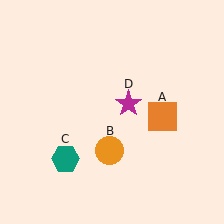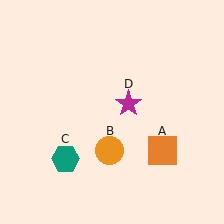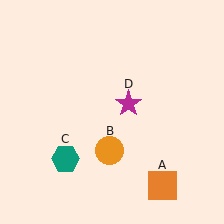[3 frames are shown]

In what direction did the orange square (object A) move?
The orange square (object A) moved down.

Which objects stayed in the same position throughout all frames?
Orange circle (object B) and teal hexagon (object C) and magenta star (object D) remained stationary.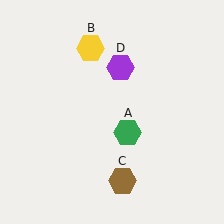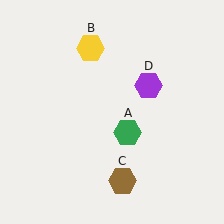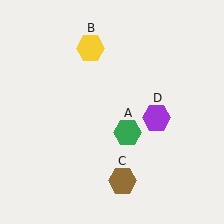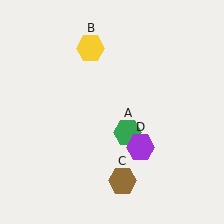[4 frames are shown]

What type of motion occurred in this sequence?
The purple hexagon (object D) rotated clockwise around the center of the scene.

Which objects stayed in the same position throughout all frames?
Green hexagon (object A) and yellow hexagon (object B) and brown hexagon (object C) remained stationary.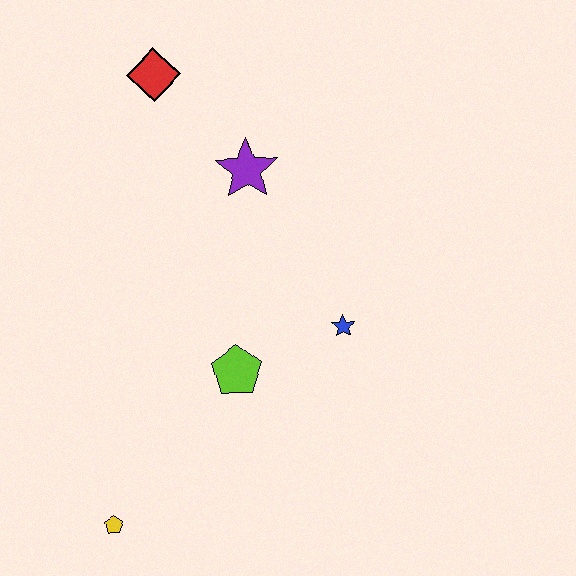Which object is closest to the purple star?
The red diamond is closest to the purple star.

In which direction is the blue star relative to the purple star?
The blue star is below the purple star.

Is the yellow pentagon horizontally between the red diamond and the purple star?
No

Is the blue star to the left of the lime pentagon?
No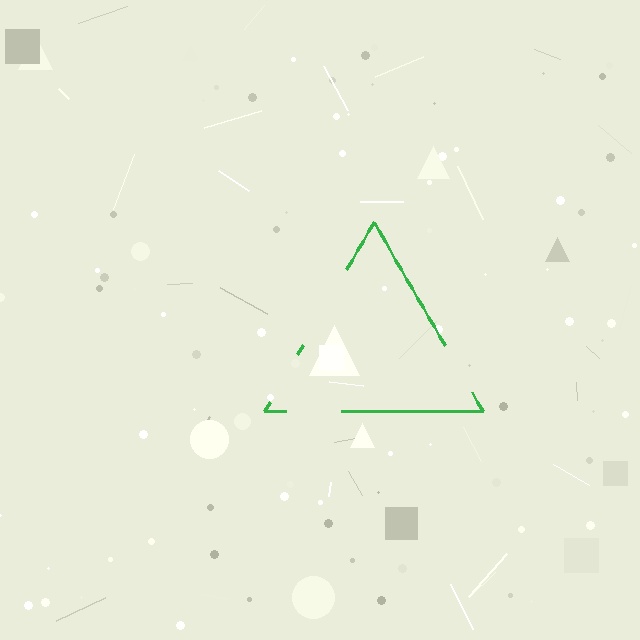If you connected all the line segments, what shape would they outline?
They would outline a triangle.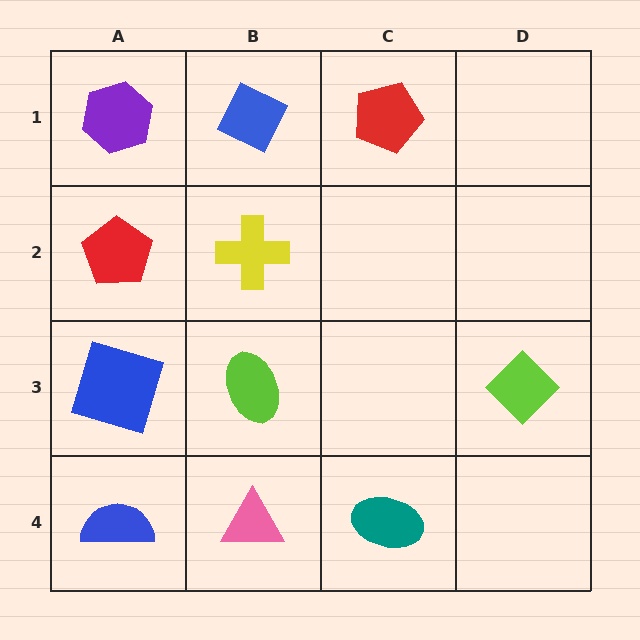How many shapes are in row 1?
3 shapes.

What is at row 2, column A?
A red pentagon.